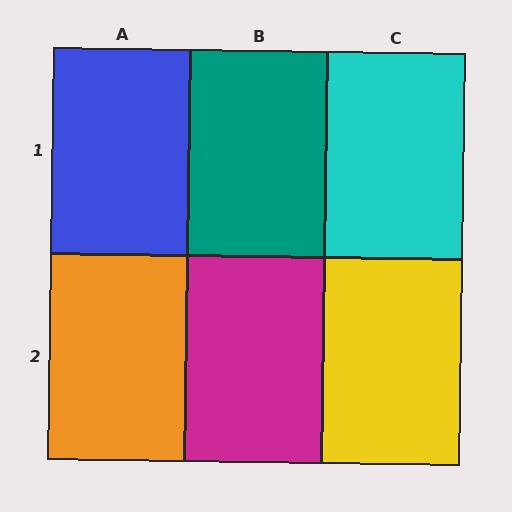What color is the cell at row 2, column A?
Orange.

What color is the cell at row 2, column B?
Magenta.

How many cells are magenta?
1 cell is magenta.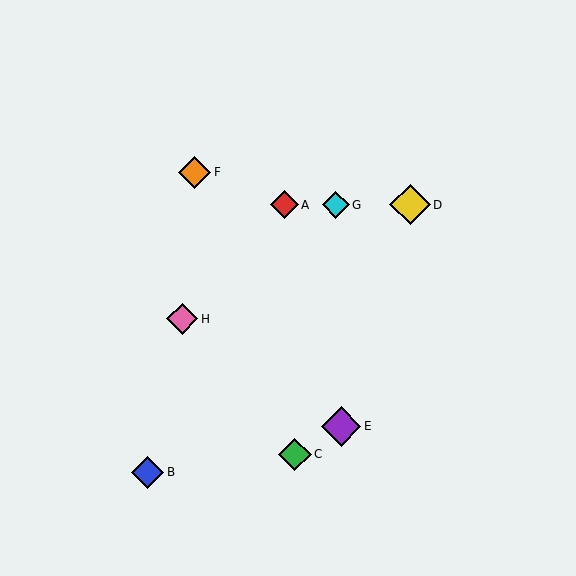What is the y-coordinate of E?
Object E is at y≈426.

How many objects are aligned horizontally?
3 objects (A, D, G) are aligned horizontally.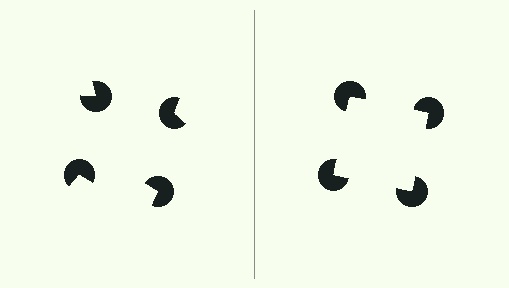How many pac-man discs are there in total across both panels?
8 — 4 on each side.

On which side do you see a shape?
An illusory square appears on the right side. On the left side the wedge cuts are rotated, so no coherent shape forms.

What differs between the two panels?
The pac-man discs are positioned identically on both sides; only the wedge orientations differ. On the right they align to a square; on the left they are misaligned.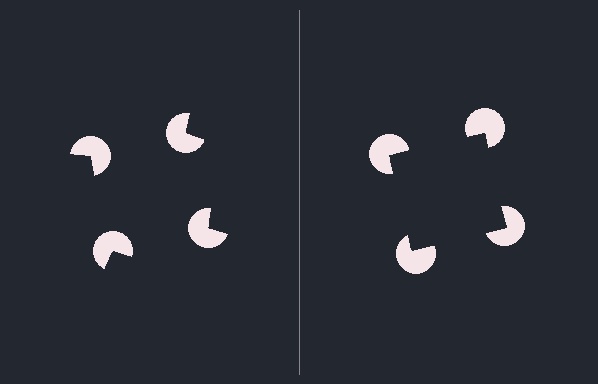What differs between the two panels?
The pac-man discs are positioned identically on both sides; only the wedge orientations differ. On the right they align to a square; on the left they are misaligned.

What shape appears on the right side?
An illusory square.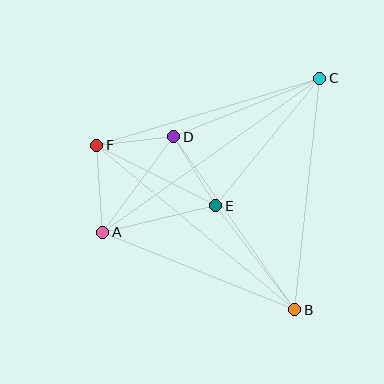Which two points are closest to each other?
Points D and F are closest to each other.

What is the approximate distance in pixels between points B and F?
The distance between B and F is approximately 257 pixels.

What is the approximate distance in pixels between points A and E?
The distance between A and E is approximately 116 pixels.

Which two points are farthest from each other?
Points A and C are farthest from each other.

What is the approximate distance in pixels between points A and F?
The distance between A and F is approximately 87 pixels.